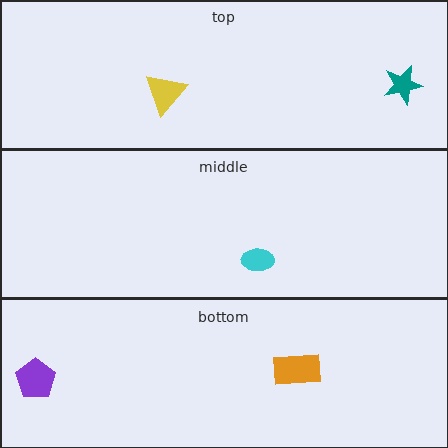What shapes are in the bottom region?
The purple pentagon, the orange rectangle.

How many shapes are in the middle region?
1.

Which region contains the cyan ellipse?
The middle region.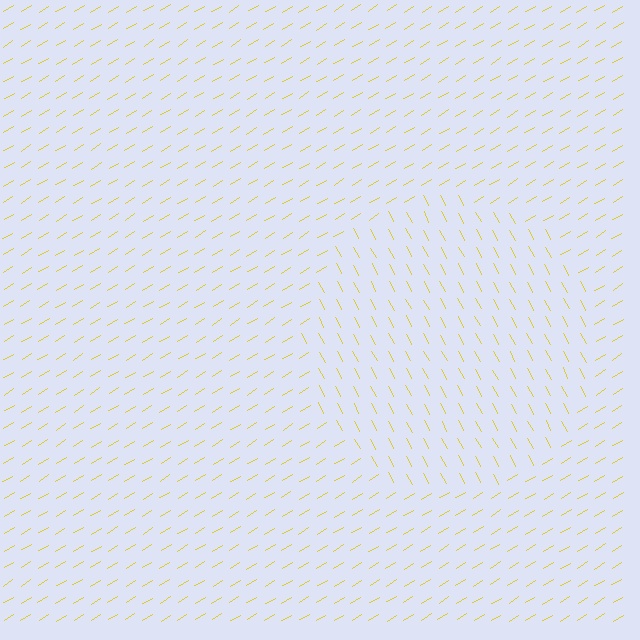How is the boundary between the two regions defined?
The boundary is defined purely by a change in line orientation (approximately 87 degrees difference). All lines are the same color and thickness.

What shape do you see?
I see a circle.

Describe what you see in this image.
The image is filled with small yellow line segments. A circle region in the image has lines oriented differently from the surrounding lines, creating a visible texture boundary.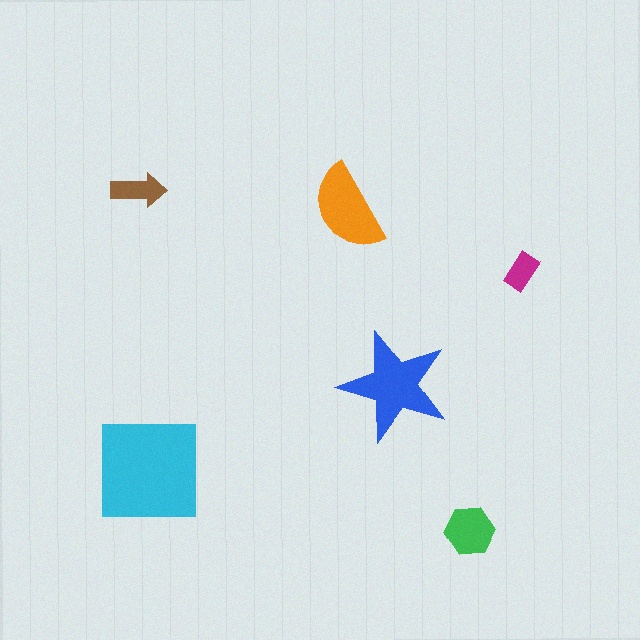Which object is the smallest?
The magenta rectangle.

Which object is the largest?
The cyan square.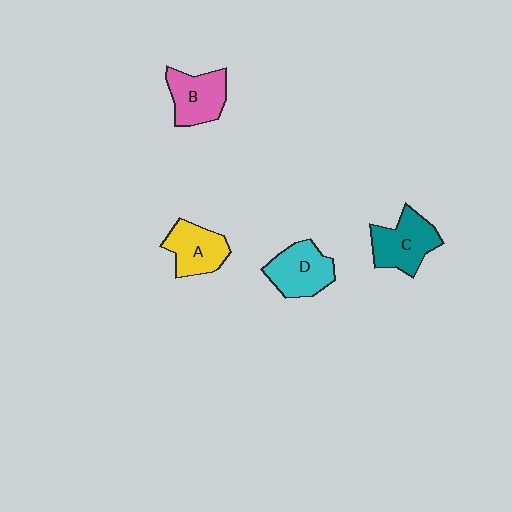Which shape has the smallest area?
Shape A (yellow).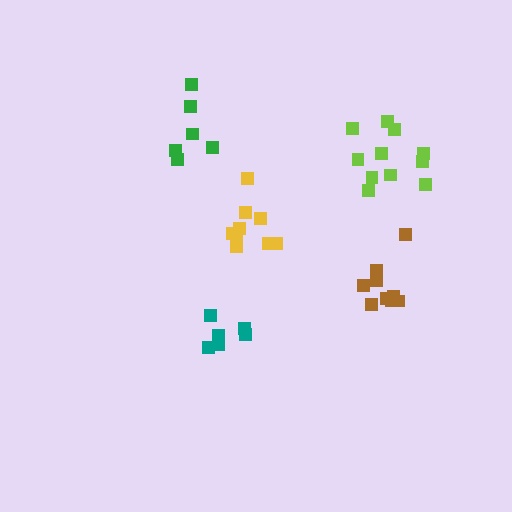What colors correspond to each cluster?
The clusters are colored: teal, brown, lime, green, yellow.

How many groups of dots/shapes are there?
There are 5 groups.